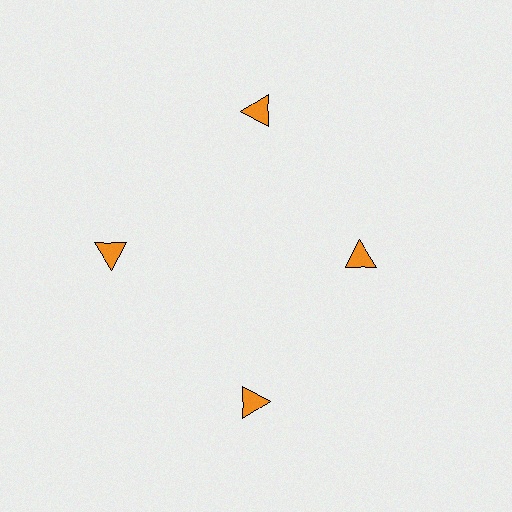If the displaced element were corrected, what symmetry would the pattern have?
It would have 4-fold rotational symmetry — the pattern would map onto itself every 90 degrees.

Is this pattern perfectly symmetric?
No. The 4 orange triangles are arranged in a ring, but one element near the 3 o'clock position is pulled inward toward the center, breaking the 4-fold rotational symmetry.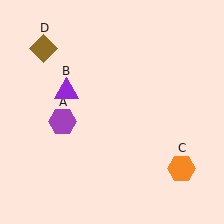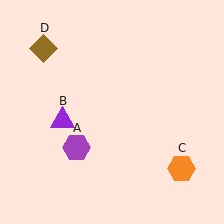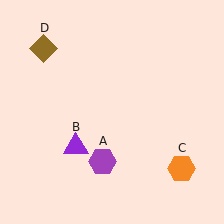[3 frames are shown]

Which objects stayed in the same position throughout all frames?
Orange hexagon (object C) and brown diamond (object D) remained stationary.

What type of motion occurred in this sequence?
The purple hexagon (object A), purple triangle (object B) rotated counterclockwise around the center of the scene.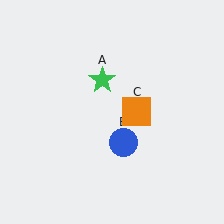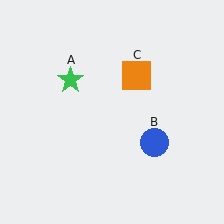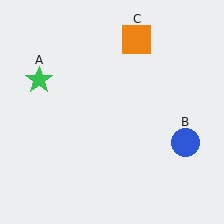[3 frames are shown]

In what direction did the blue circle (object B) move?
The blue circle (object B) moved right.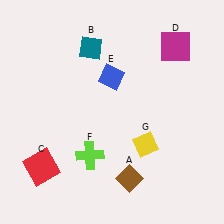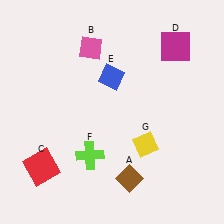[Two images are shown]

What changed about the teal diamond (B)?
In Image 1, B is teal. In Image 2, it changed to pink.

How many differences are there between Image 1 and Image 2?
There is 1 difference between the two images.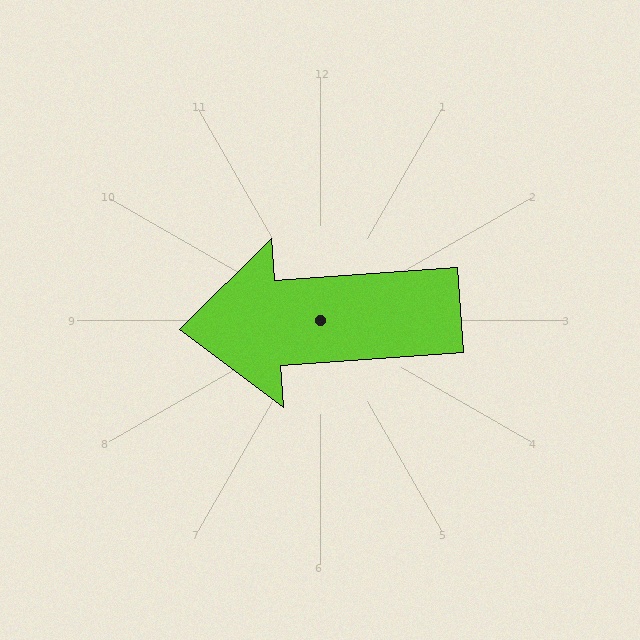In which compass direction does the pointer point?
West.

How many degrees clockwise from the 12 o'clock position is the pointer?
Approximately 266 degrees.